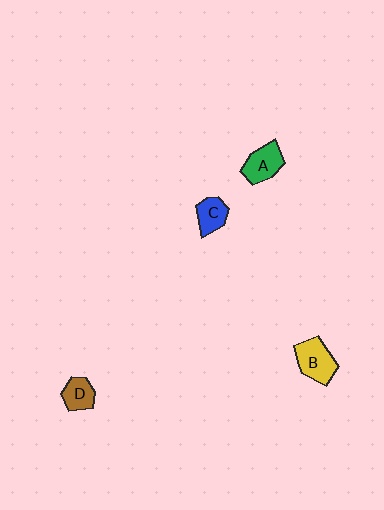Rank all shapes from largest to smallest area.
From largest to smallest: B (yellow), A (green), C (blue), D (brown).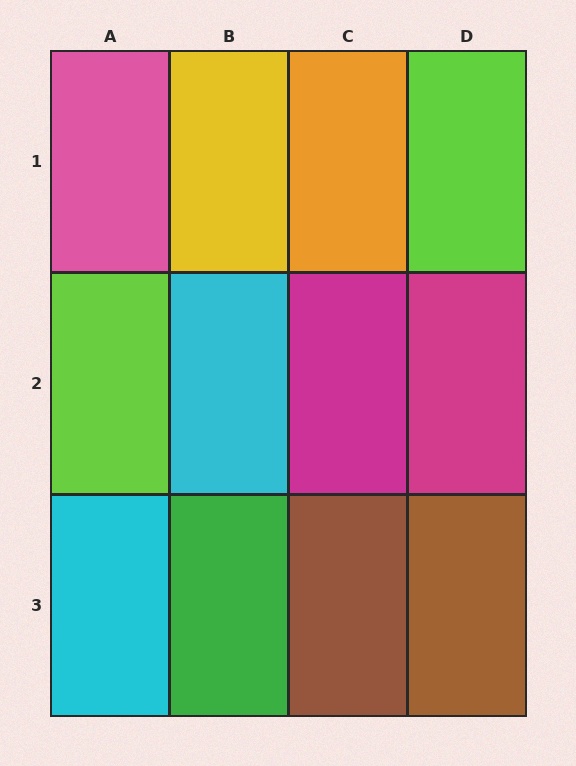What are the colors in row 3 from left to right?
Cyan, green, brown, brown.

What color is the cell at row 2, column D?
Magenta.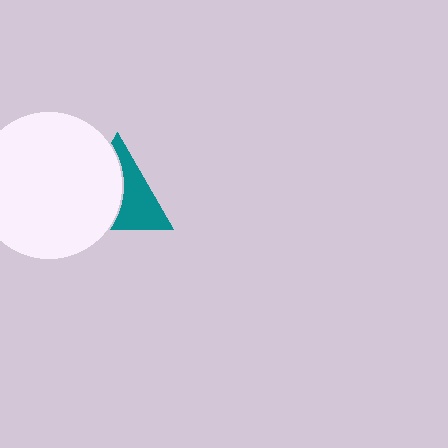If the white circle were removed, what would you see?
You would see the complete teal triangle.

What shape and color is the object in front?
The object in front is a white circle.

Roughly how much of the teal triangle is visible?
About half of it is visible (roughly 48%).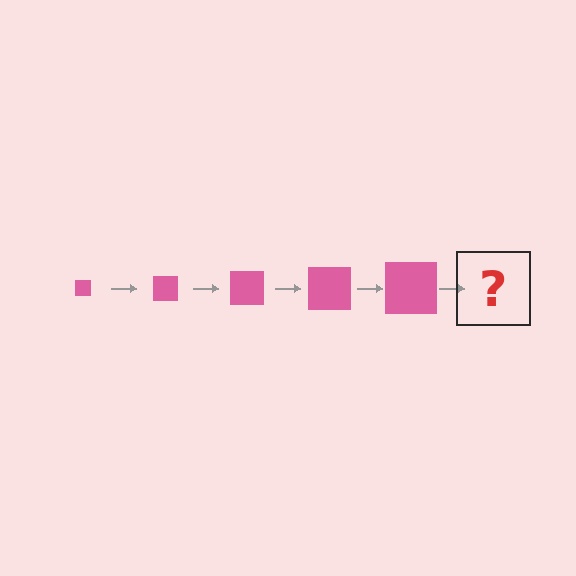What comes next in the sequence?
The next element should be a pink square, larger than the previous one.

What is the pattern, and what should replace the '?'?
The pattern is that the square gets progressively larger each step. The '?' should be a pink square, larger than the previous one.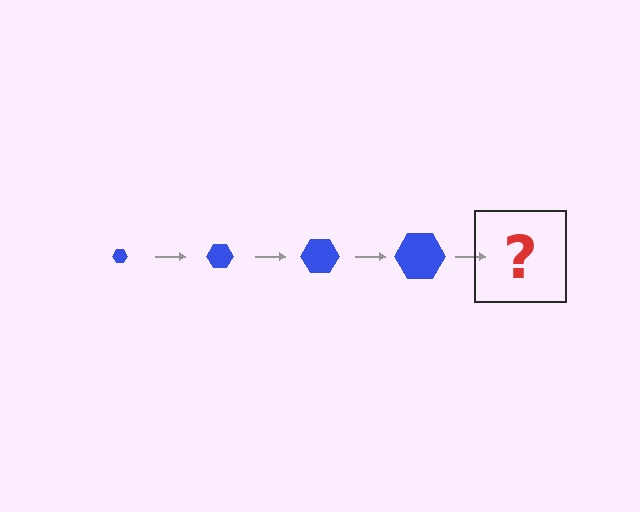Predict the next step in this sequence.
The next step is a blue hexagon, larger than the previous one.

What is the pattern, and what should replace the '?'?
The pattern is that the hexagon gets progressively larger each step. The '?' should be a blue hexagon, larger than the previous one.